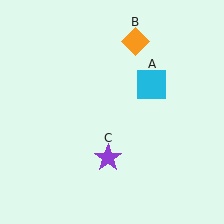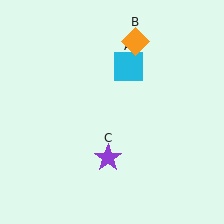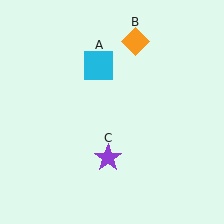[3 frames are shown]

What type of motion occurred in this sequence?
The cyan square (object A) rotated counterclockwise around the center of the scene.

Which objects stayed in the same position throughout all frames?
Orange diamond (object B) and purple star (object C) remained stationary.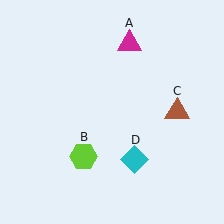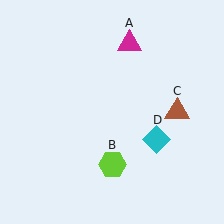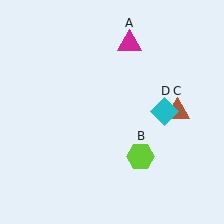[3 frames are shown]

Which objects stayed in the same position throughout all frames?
Magenta triangle (object A) and brown triangle (object C) remained stationary.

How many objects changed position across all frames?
2 objects changed position: lime hexagon (object B), cyan diamond (object D).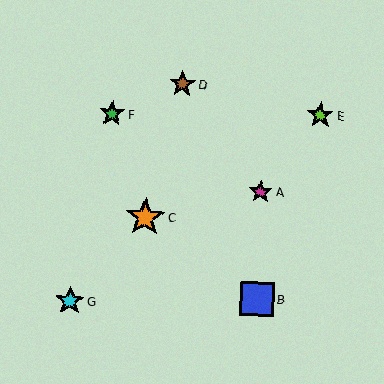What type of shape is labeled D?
Shape D is a brown star.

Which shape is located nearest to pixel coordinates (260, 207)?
The magenta star (labeled A) at (261, 192) is nearest to that location.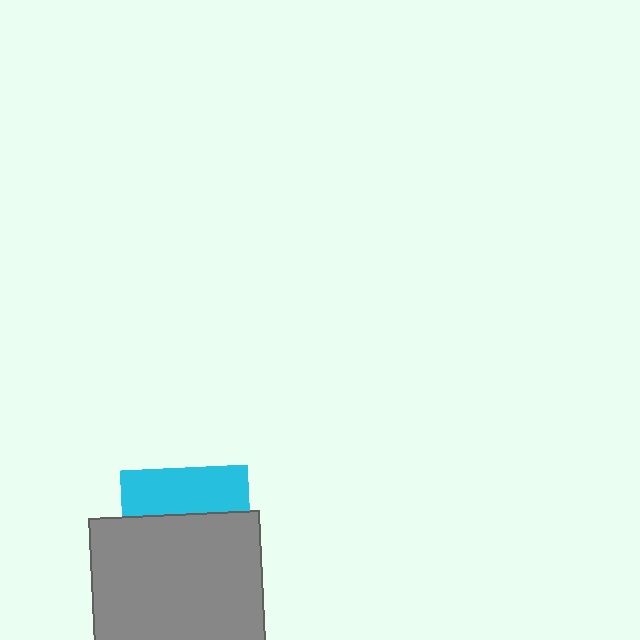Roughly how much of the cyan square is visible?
A small part of it is visible (roughly 36%).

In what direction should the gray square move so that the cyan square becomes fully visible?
The gray square should move down. That is the shortest direction to clear the overlap and leave the cyan square fully visible.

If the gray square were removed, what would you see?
You would see the complete cyan square.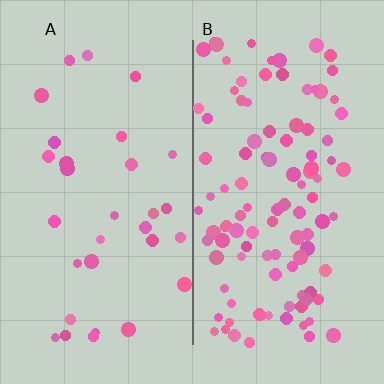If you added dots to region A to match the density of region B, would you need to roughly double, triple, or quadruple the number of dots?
Approximately triple.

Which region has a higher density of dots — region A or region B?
B (the right).